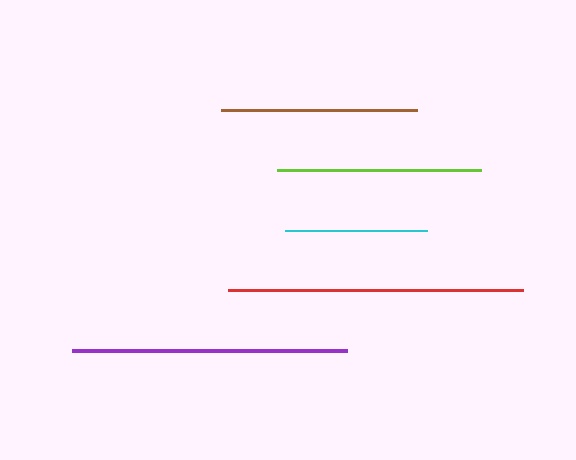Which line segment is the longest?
The red line is the longest at approximately 295 pixels.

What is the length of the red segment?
The red segment is approximately 295 pixels long.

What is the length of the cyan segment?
The cyan segment is approximately 142 pixels long.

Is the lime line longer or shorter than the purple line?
The purple line is longer than the lime line.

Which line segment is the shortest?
The cyan line is the shortest at approximately 142 pixels.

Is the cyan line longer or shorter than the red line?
The red line is longer than the cyan line.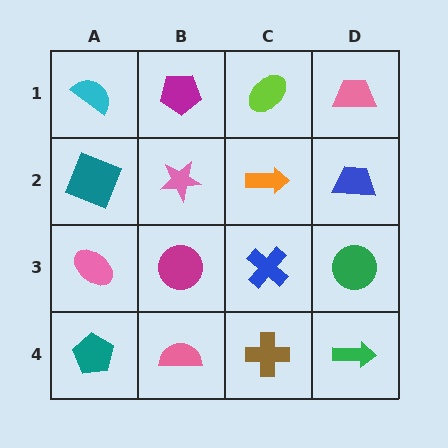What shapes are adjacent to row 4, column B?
A magenta circle (row 3, column B), a teal pentagon (row 4, column A), a brown cross (row 4, column C).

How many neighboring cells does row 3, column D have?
3.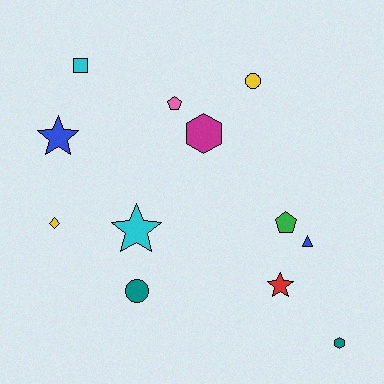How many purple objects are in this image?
There are no purple objects.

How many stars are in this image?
There are 3 stars.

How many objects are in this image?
There are 12 objects.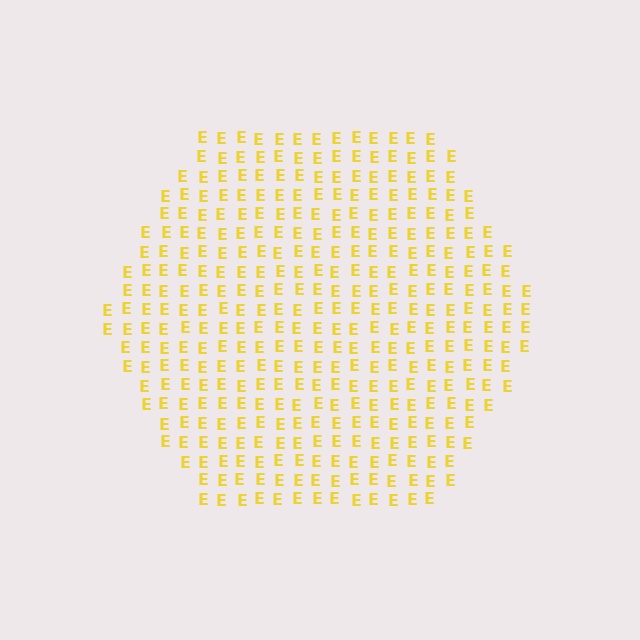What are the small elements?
The small elements are letter E's.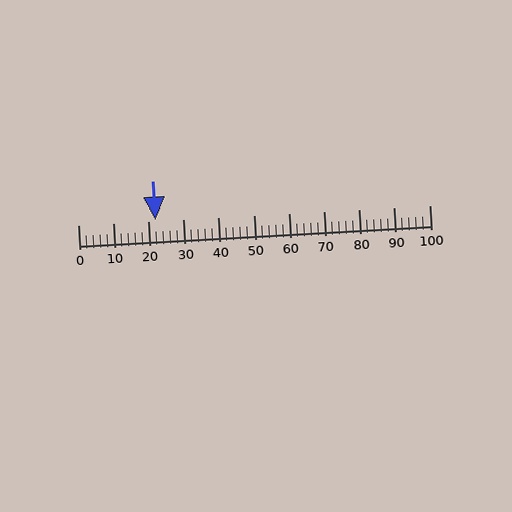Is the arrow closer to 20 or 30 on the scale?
The arrow is closer to 20.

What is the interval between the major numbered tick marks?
The major tick marks are spaced 10 units apart.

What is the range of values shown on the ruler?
The ruler shows values from 0 to 100.